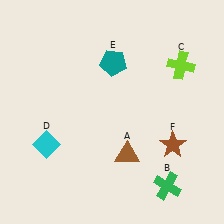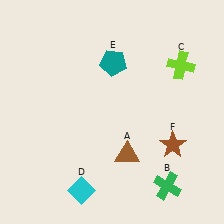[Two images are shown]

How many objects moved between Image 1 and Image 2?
1 object moved between the two images.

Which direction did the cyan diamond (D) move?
The cyan diamond (D) moved down.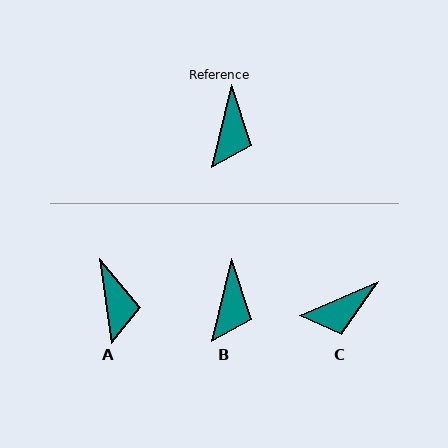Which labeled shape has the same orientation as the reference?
B.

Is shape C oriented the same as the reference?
No, it is off by about 53 degrees.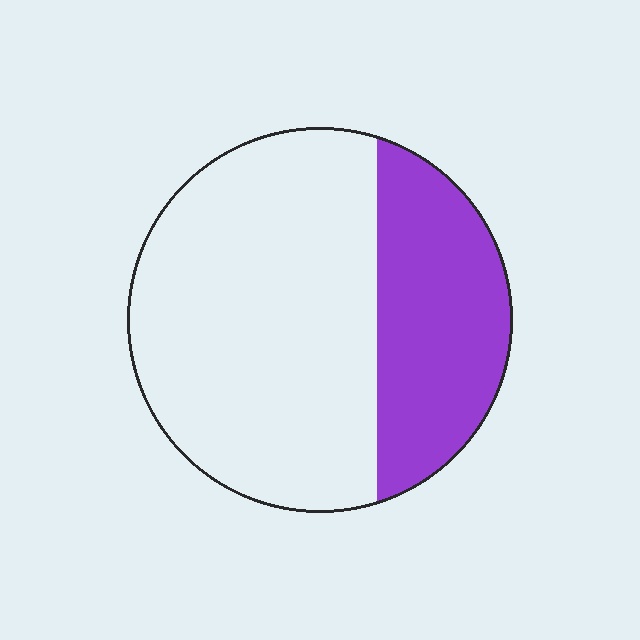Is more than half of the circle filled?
No.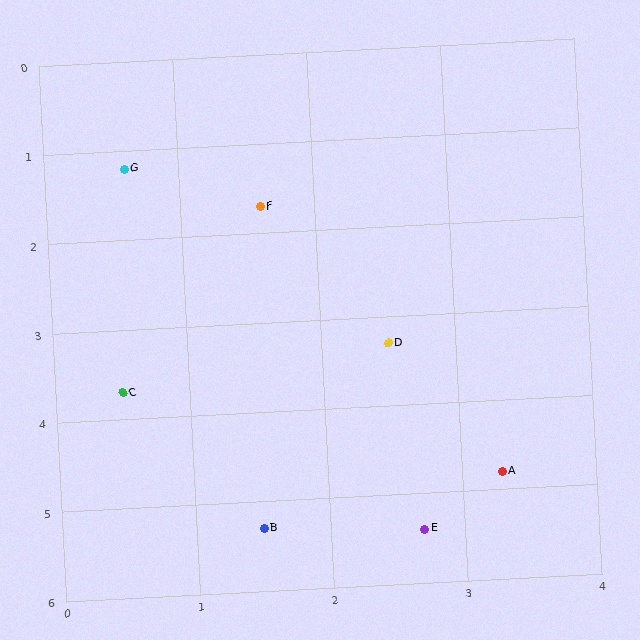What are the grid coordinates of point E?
Point E is at approximately (2.7, 5.4).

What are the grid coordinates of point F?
Point F is at approximately (1.6, 1.7).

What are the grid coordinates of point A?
Point A is at approximately (3.3, 4.8).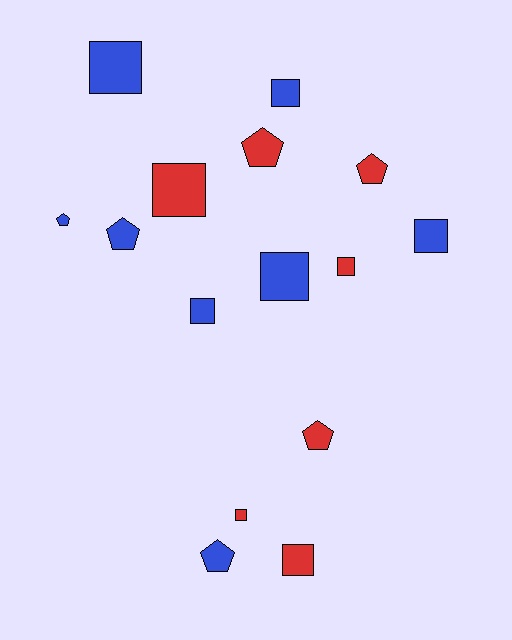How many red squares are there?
There are 4 red squares.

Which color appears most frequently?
Blue, with 8 objects.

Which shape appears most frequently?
Square, with 9 objects.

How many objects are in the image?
There are 15 objects.